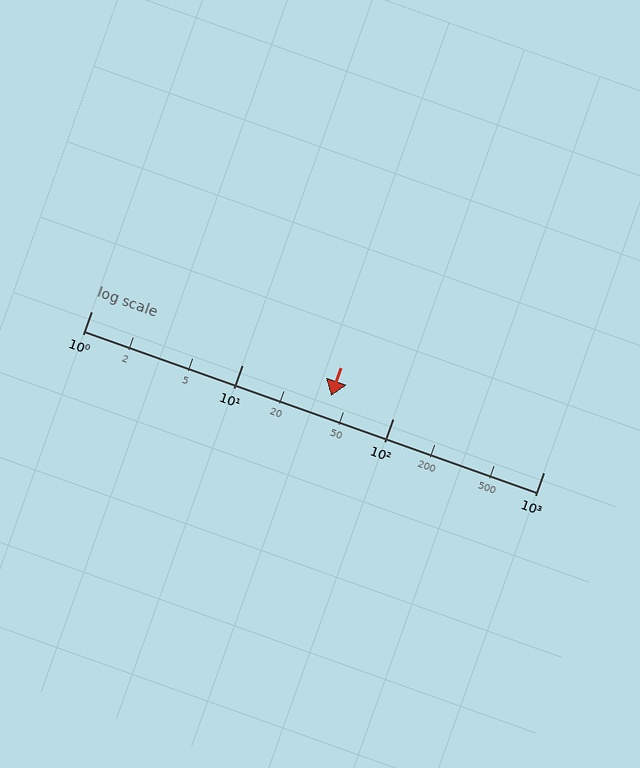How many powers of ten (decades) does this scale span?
The scale spans 3 decades, from 1 to 1000.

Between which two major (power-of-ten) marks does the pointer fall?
The pointer is between 10 and 100.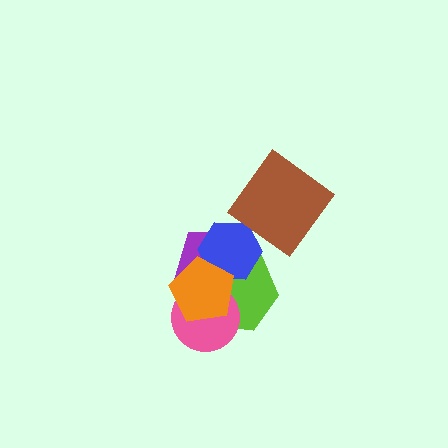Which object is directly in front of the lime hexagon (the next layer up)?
The pink circle is directly in front of the lime hexagon.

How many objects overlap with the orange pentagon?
4 objects overlap with the orange pentagon.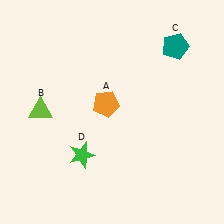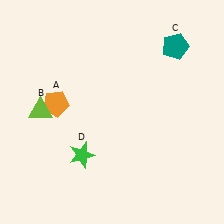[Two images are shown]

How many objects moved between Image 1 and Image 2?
1 object moved between the two images.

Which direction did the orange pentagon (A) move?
The orange pentagon (A) moved left.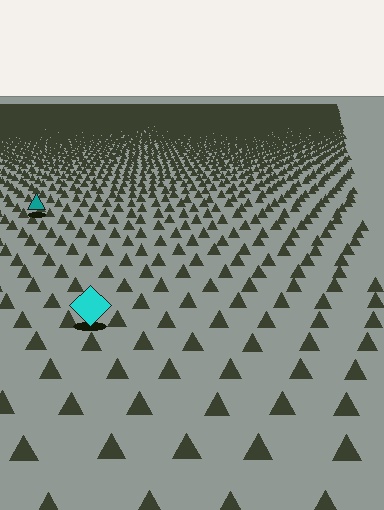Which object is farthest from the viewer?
The teal triangle is farthest from the viewer. It appears smaller and the ground texture around it is denser.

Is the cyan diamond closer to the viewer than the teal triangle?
Yes. The cyan diamond is closer — you can tell from the texture gradient: the ground texture is coarser near it.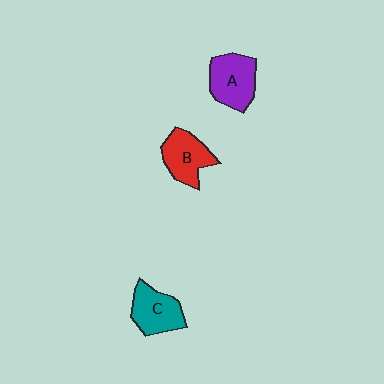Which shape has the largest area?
Shape A (purple).